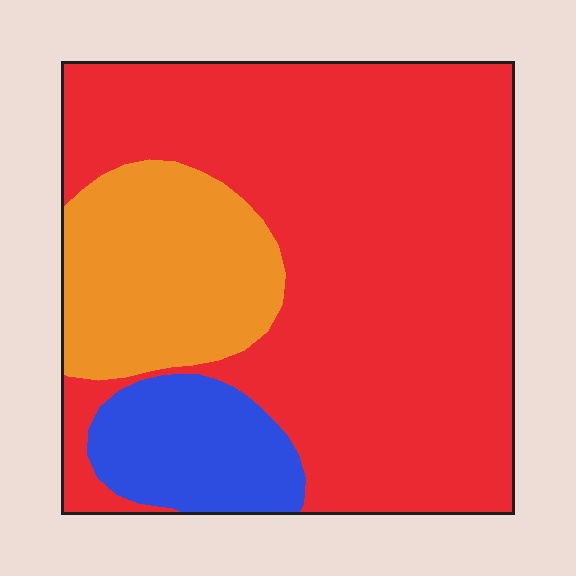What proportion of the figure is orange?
Orange covers 19% of the figure.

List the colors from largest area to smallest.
From largest to smallest: red, orange, blue.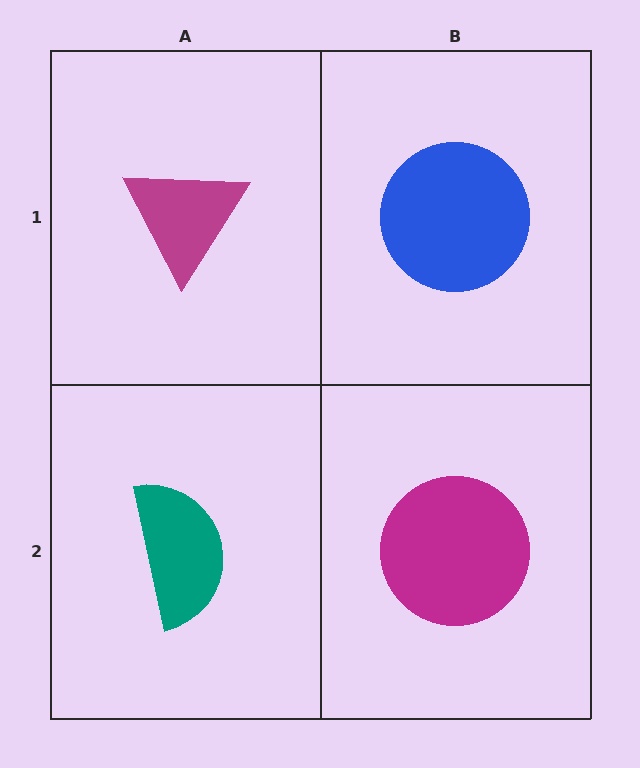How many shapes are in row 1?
2 shapes.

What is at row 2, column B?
A magenta circle.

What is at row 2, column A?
A teal semicircle.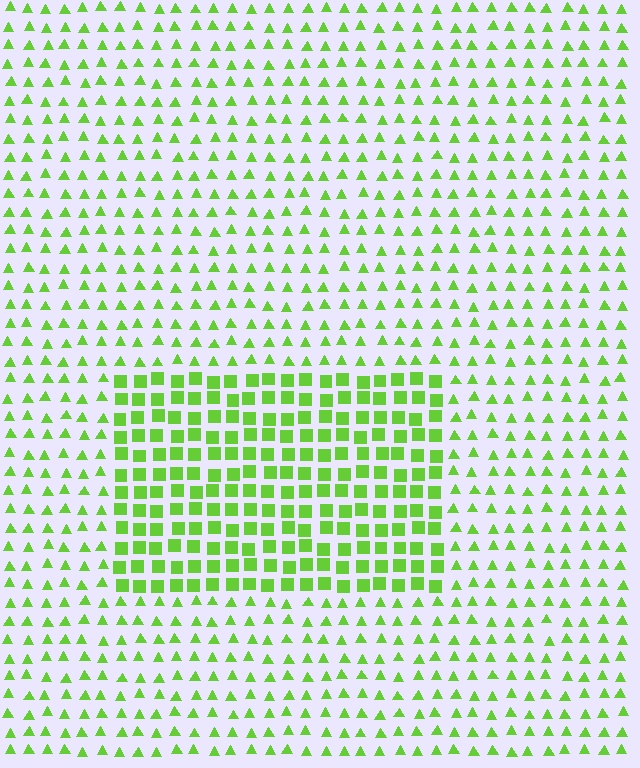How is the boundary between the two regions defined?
The boundary is defined by a change in element shape: squares inside vs. triangles outside. All elements share the same color and spacing.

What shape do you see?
I see a rectangle.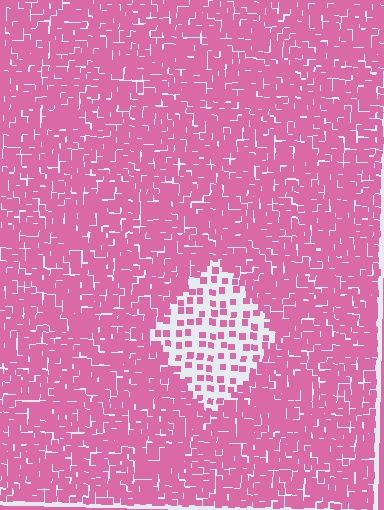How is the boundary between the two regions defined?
The boundary is defined by a change in element density (approximately 3.0x ratio). All elements are the same color, size, and shape.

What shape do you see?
I see a diamond.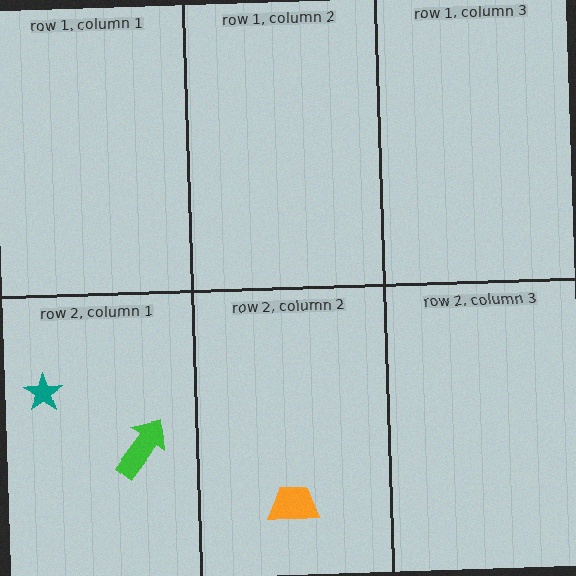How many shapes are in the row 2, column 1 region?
2.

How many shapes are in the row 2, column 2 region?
1.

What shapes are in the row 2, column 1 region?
The teal star, the green arrow.